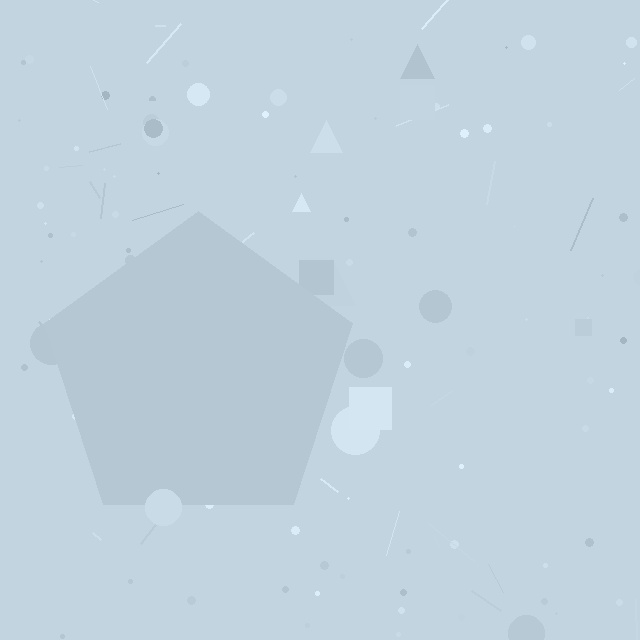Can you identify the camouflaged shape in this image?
The camouflaged shape is a pentagon.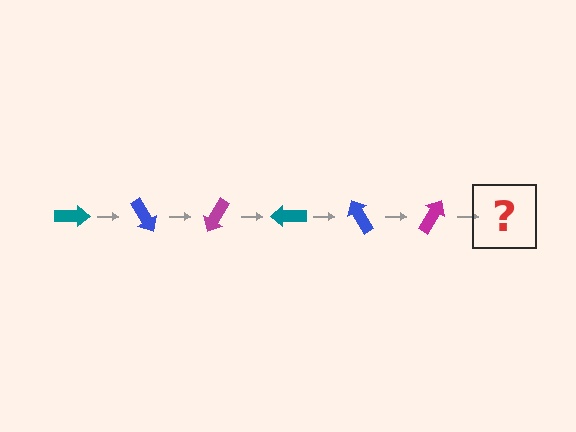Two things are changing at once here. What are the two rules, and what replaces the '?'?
The two rules are that it rotates 60 degrees each step and the color cycles through teal, blue, and magenta. The '?' should be a teal arrow, rotated 360 degrees from the start.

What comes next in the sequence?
The next element should be a teal arrow, rotated 360 degrees from the start.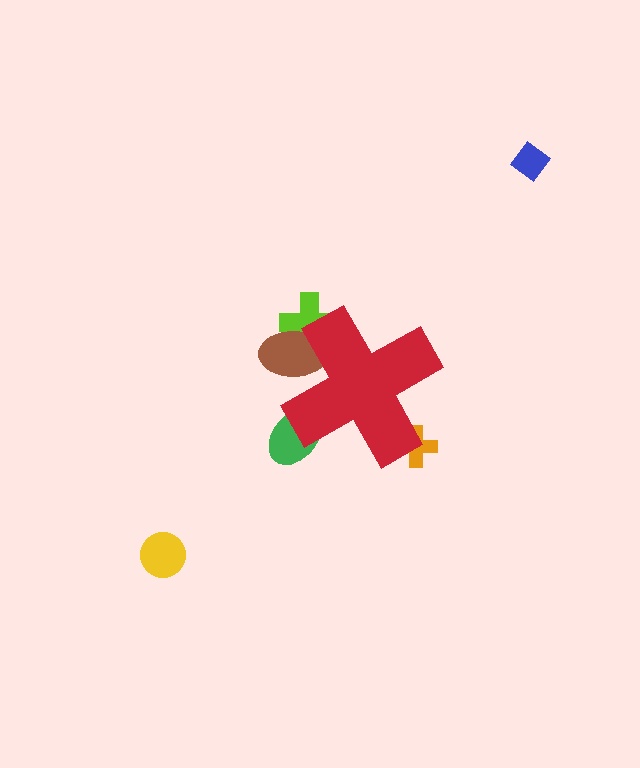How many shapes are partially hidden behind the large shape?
4 shapes are partially hidden.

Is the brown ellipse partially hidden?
Yes, the brown ellipse is partially hidden behind the red cross.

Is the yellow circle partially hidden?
No, the yellow circle is fully visible.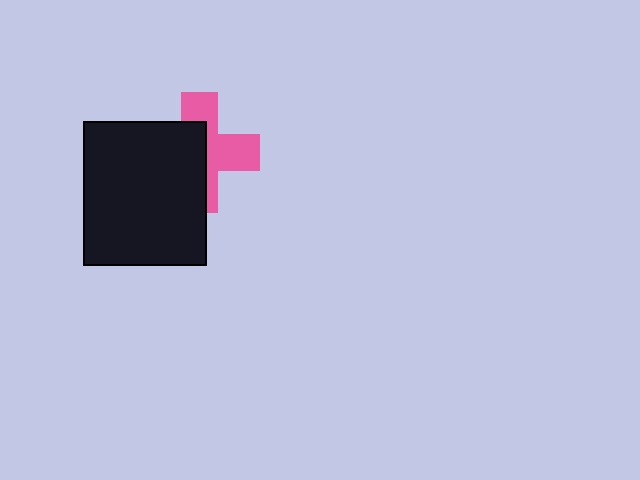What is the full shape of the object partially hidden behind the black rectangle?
The partially hidden object is a pink cross.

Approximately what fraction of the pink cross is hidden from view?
Roughly 53% of the pink cross is hidden behind the black rectangle.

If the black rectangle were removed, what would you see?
You would see the complete pink cross.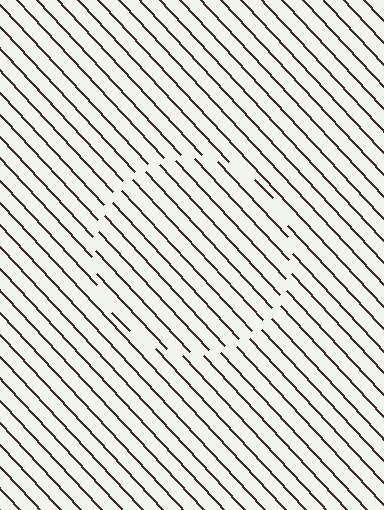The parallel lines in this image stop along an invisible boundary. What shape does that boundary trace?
An illusory circle. The interior of the shape contains the same grating, shifted by half a period — the contour is defined by the phase discontinuity where line-ends from the inner and outer gratings abut.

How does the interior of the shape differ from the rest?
The interior of the shape contains the same grating, shifted by half a period — the contour is defined by the phase discontinuity where line-ends from the inner and outer gratings abut.